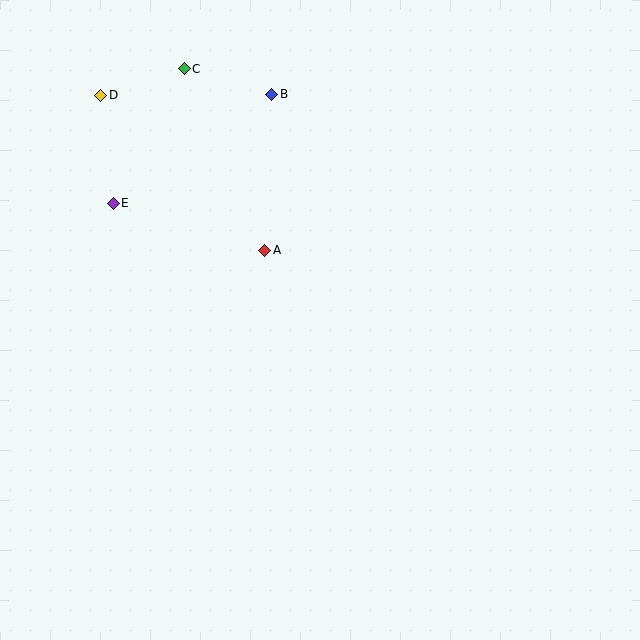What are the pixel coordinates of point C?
Point C is at (184, 69).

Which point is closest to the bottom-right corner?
Point A is closest to the bottom-right corner.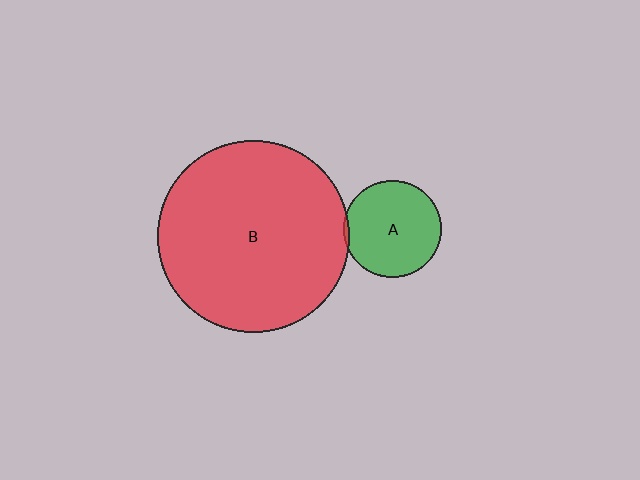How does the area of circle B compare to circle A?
Approximately 3.9 times.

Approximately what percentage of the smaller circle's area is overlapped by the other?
Approximately 5%.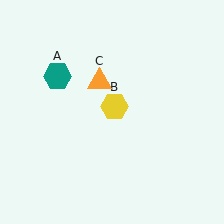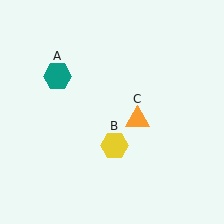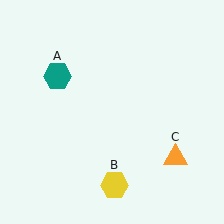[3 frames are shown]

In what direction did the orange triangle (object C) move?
The orange triangle (object C) moved down and to the right.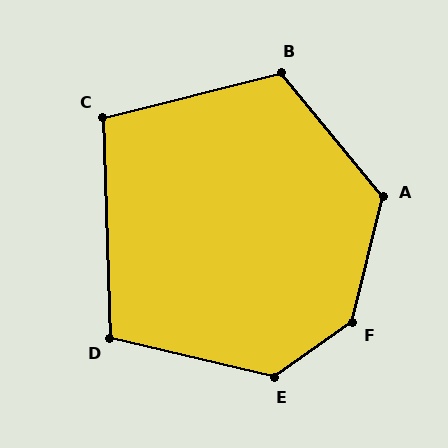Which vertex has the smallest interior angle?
C, at approximately 102 degrees.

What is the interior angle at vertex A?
Approximately 127 degrees (obtuse).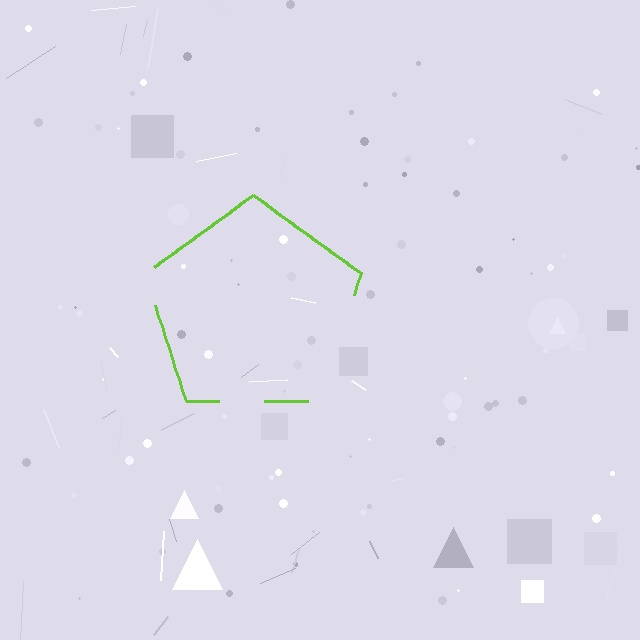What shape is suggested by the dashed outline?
The dashed outline suggests a pentagon.